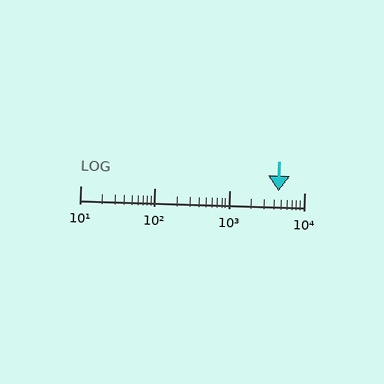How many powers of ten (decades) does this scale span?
The scale spans 3 decades, from 10 to 10000.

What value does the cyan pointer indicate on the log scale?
The pointer indicates approximately 4500.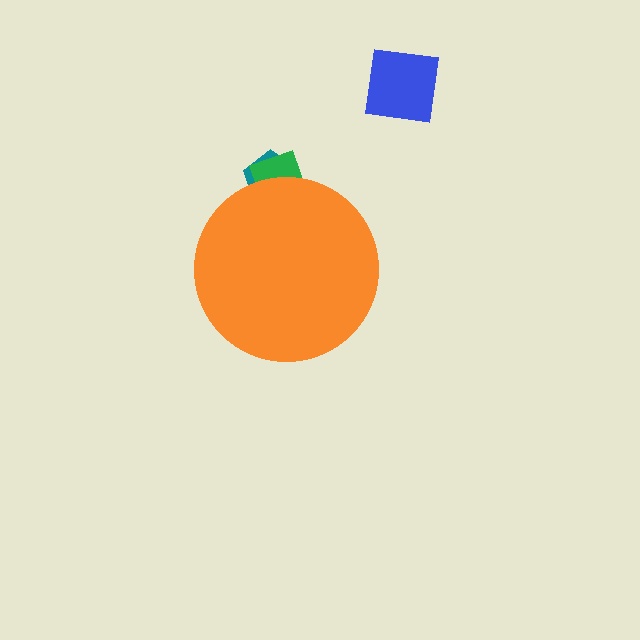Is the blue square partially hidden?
No, the blue square is fully visible.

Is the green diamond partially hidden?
Yes, the green diamond is partially hidden behind the orange circle.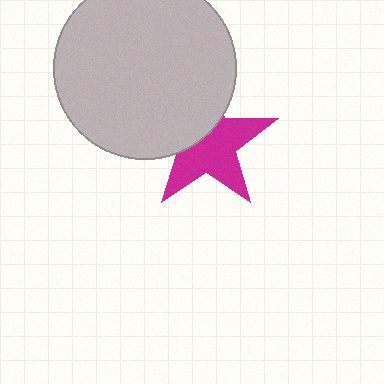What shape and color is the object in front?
The object in front is a light gray circle.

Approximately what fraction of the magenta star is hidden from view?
Roughly 39% of the magenta star is hidden behind the light gray circle.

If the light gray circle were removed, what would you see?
You would see the complete magenta star.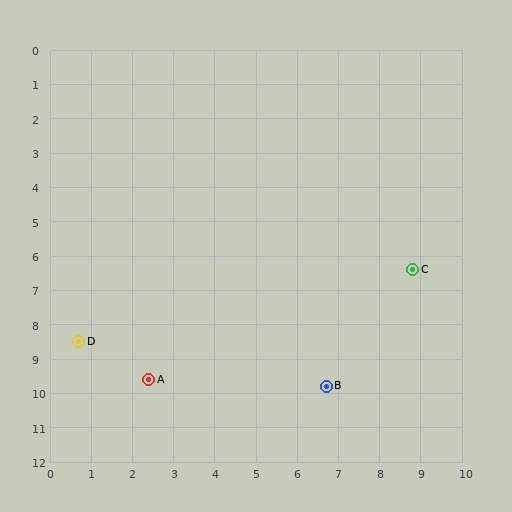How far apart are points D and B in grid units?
Points D and B are about 6.1 grid units apart.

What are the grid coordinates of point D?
Point D is at approximately (0.7, 8.5).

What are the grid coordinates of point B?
Point B is at approximately (6.7, 9.8).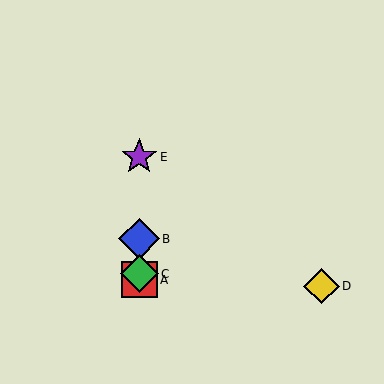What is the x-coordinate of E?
Object E is at x≈139.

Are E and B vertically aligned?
Yes, both are at x≈139.